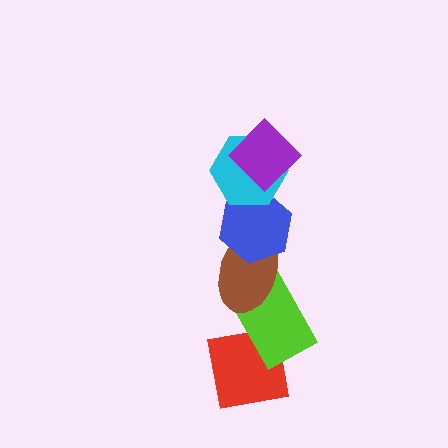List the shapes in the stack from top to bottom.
From top to bottom: the purple diamond, the cyan hexagon, the blue hexagon, the brown ellipse, the lime rectangle, the red square.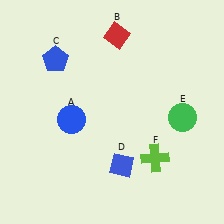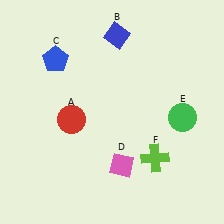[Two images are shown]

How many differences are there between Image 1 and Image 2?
There are 3 differences between the two images.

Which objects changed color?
A changed from blue to red. B changed from red to blue. D changed from blue to pink.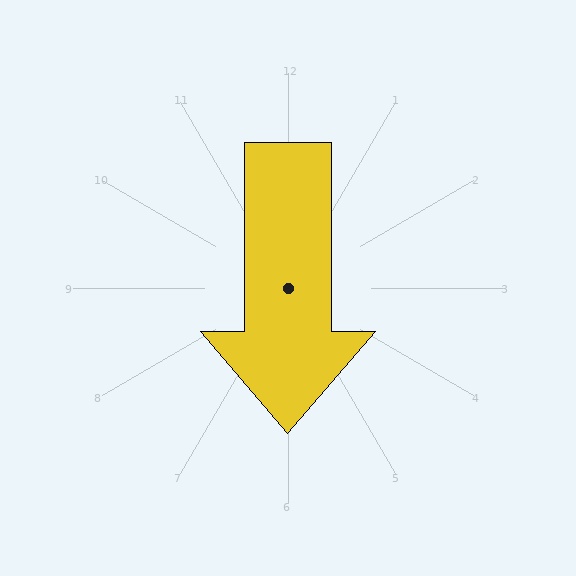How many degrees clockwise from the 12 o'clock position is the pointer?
Approximately 180 degrees.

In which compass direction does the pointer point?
South.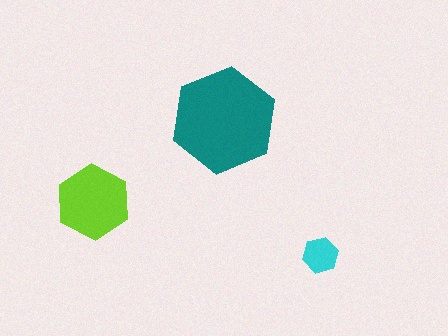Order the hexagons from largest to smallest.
the teal one, the lime one, the cyan one.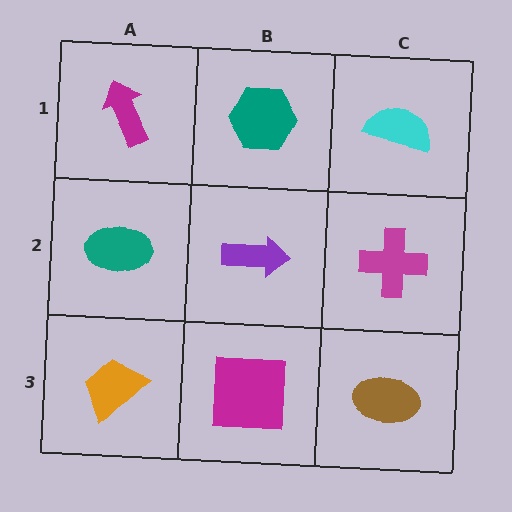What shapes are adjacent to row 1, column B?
A purple arrow (row 2, column B), a magenta arrow (row 1, column A), a cyan semicircle (row 1, column C).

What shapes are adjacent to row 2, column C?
A cyan semicircle (row 1, column C), a brown ellipse (row 3, column C), a purple arrow (row 2, column B).